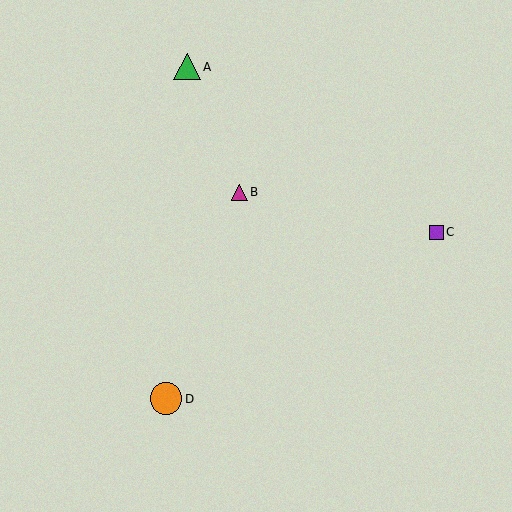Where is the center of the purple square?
The center of the purple square is at (437, 232).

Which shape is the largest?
The orange circle (labeled D) is the largest.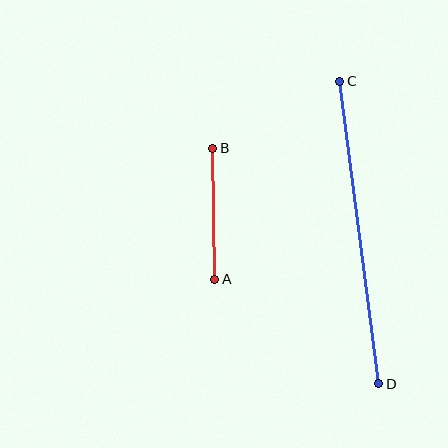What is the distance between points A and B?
The distance is approximately 131 pixels.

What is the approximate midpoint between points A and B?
The midpoint is at approximately (214, 214) pixels.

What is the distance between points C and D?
The distance is approximately 305 pixels.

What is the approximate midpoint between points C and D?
The midpoint is at approximately (359, 233) pixels.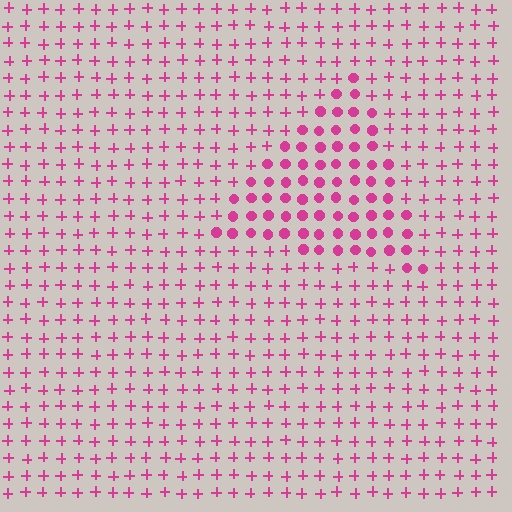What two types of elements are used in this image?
The image uses circles inside the triangle region and plus signs outside it.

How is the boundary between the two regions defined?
The boundary is defined by a change in element shape: circles inside vs. plus signs outside. All elements share the same color and spacing.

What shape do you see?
I see a triangle.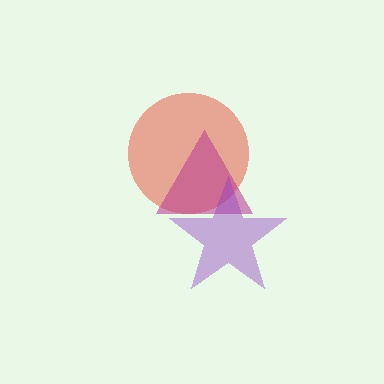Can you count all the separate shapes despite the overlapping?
Yes, there are 3 separate shapes.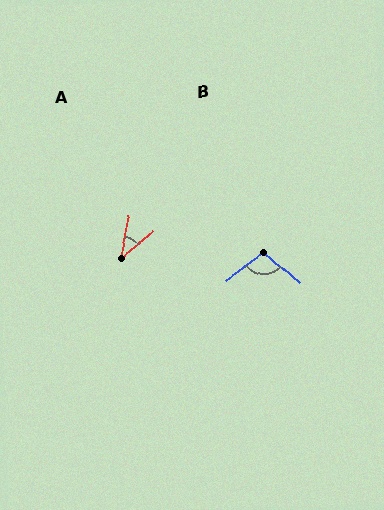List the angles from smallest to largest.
A (40°), B (103°).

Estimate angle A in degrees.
Approximately 40 degrees.